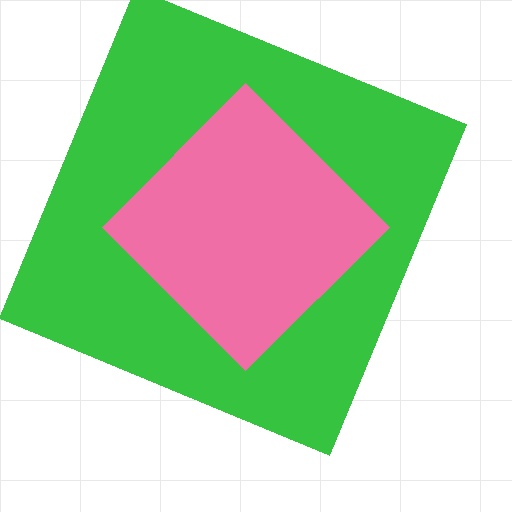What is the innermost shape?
The pink diamond.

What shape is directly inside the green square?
The pink diamond.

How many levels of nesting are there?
2.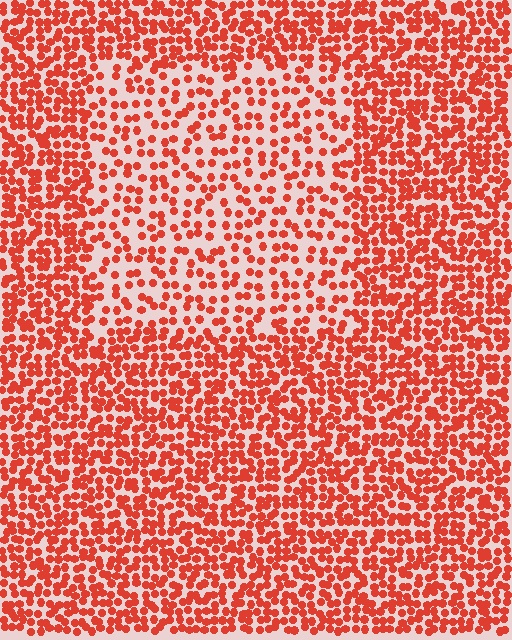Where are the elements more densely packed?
The elements are more densely packed outside the rectangle boundary.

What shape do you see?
I see a rectangle.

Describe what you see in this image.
The image contains small red elements arranged at two different densities. A rectangle-shaped region is visible where the elements are less densely packed than the surrounding area.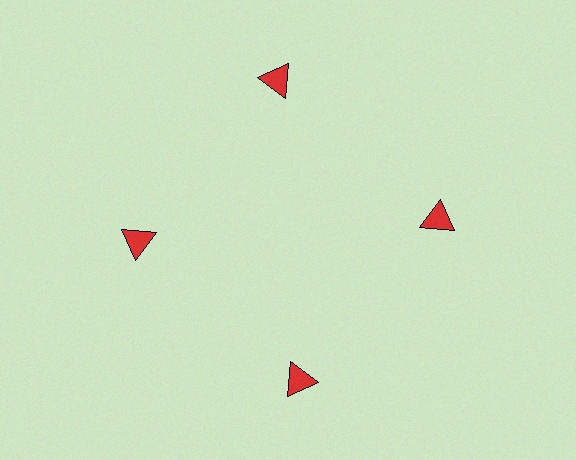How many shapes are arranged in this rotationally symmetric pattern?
There are 4 shapes, arranged in 4 groups of 1.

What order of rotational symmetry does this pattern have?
This pattern has 4-fold rotational symmetry.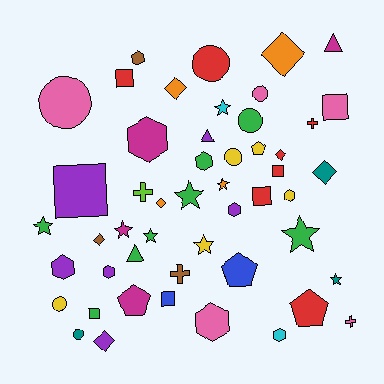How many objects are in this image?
There are 50 objects.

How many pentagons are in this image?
There are 4 pentagons.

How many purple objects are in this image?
There are 6 purple objects.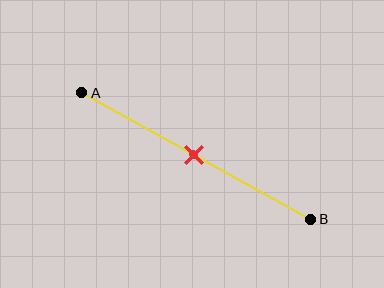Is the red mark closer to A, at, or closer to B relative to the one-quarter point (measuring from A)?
The red mark is closer to point B than the one-quarter point of segment AB.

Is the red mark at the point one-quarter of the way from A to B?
No, the mark is at about 50% from A, not at the 25% one-quarter point.